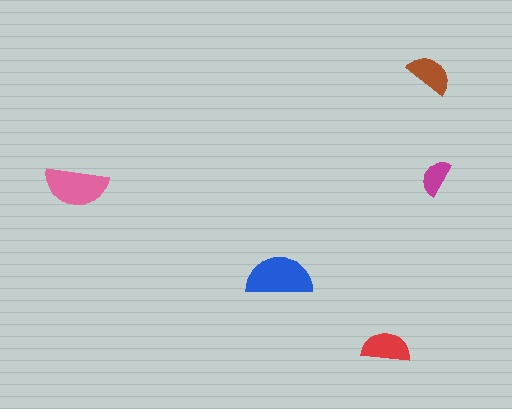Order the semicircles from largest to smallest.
the blue one, the pink one, the red one, the brown one, the magenta one.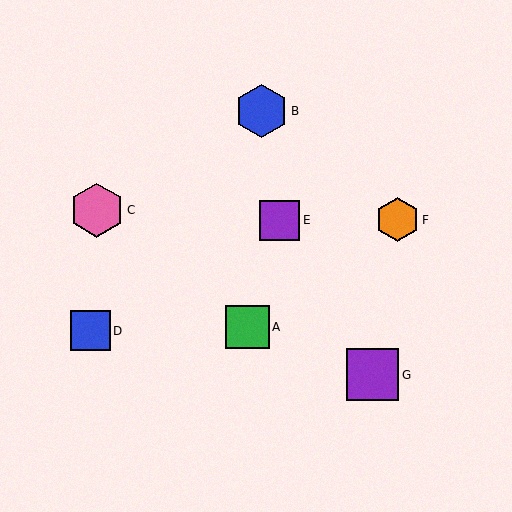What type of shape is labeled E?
Shape E is a purple square.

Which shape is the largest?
The pink hexagon (labeled C) is the largest.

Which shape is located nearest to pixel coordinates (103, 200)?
The pink hexagon (labeled C) at (97, 210) is nearest to that location.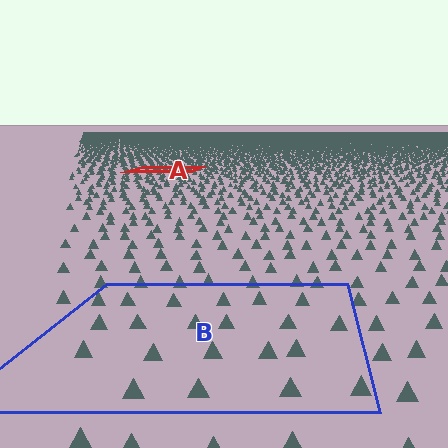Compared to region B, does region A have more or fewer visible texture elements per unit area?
Region A has more texture elements per unit area — they are packed more densely because it is farther away.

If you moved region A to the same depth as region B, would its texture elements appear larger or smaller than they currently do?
They would appear larger. At a closer depth, the same texture elements are projected at a bigger on-screen size.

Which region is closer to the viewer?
Region B is closer. The texture elements there are larger and more spread out.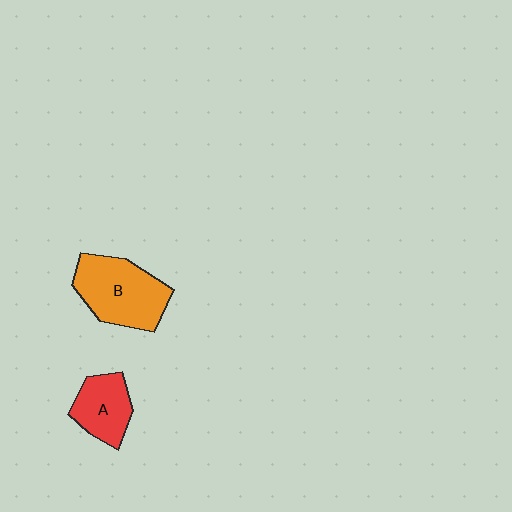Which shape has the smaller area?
Shape A (red).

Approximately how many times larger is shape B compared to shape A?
Approximately 1.6 times.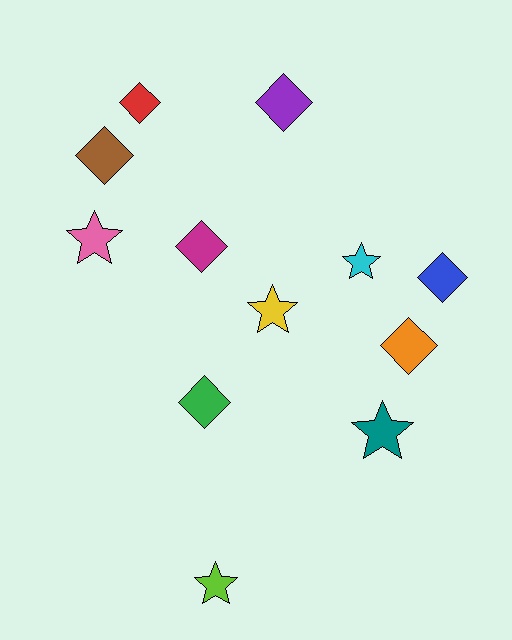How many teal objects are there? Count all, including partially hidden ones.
There is 1 teal object.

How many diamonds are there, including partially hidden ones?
There are 7 diamonds.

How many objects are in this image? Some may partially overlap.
There are 12 objects.